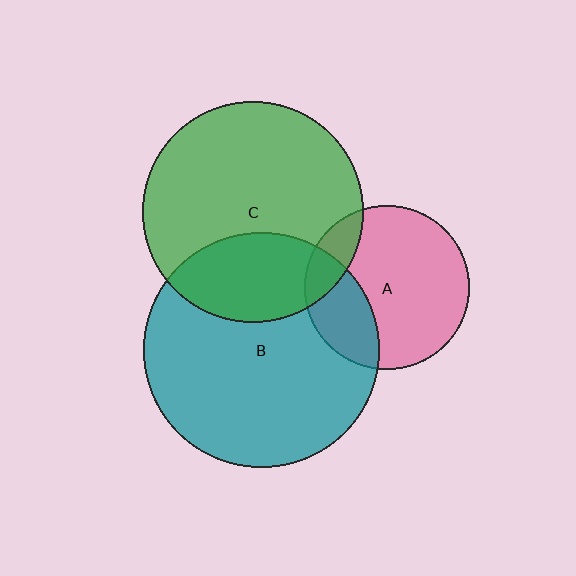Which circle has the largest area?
Circle B (teal).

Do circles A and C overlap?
Yes.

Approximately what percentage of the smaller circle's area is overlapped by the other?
Approximately 15%.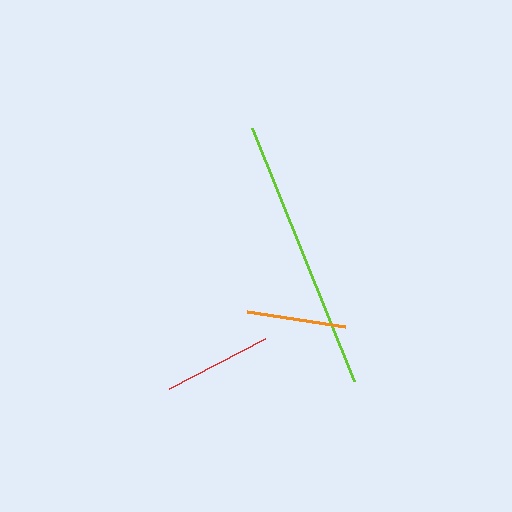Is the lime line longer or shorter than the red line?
The lime line is longer than the red line.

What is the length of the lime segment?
The lime segment is approximately 273 pixels long.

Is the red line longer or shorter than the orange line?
The red line is longer than the orange line.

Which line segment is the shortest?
The orange line is the shortest at approximately 99 pixels.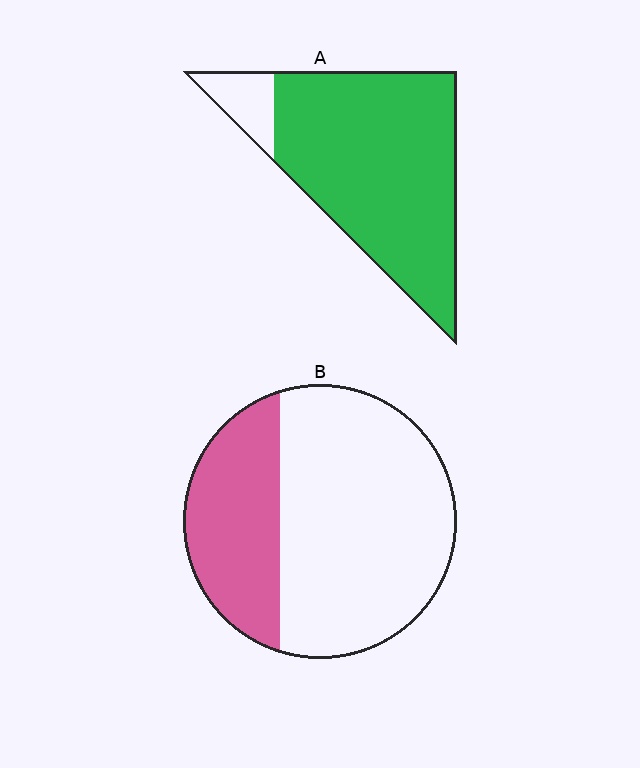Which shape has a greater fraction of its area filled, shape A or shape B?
Shape A.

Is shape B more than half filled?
No.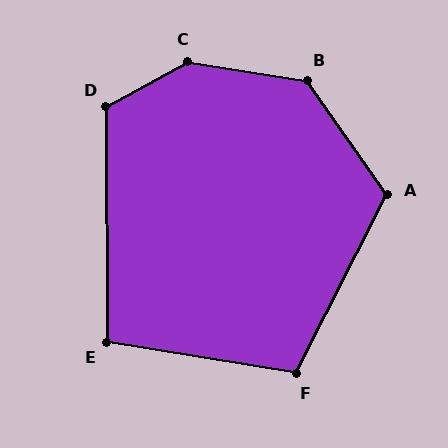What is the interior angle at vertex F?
Approximately 108 degrees (obtuse).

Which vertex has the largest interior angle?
C, at approximately 142 degrees.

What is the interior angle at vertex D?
Approximately 119 degrees (obtuse).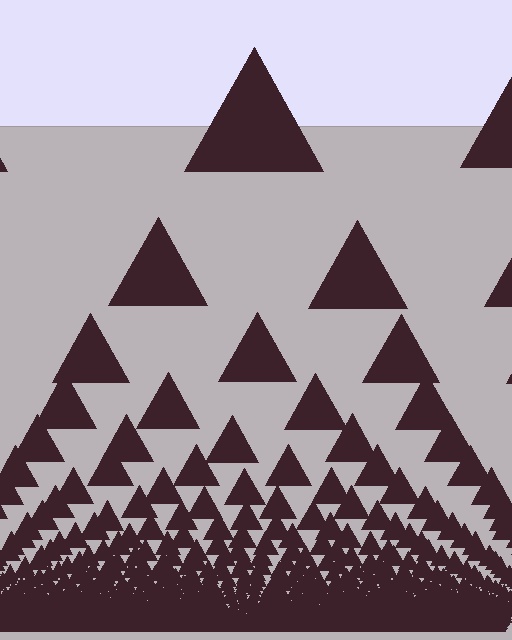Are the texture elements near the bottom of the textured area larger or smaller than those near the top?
Smaller. The gradient is inverted — elements near the bottom are smaller and denser.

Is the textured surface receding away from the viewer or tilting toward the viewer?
The surface appears to tilt toward the viewer. Texture elements get larger and sparser toward the top.